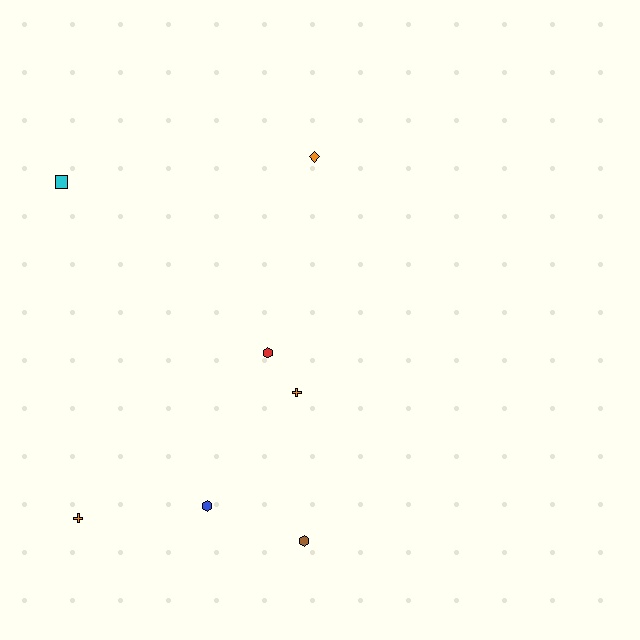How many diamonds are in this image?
There is 1 diamond.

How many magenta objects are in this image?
There are no magenta objects.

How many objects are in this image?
There are 7 objects.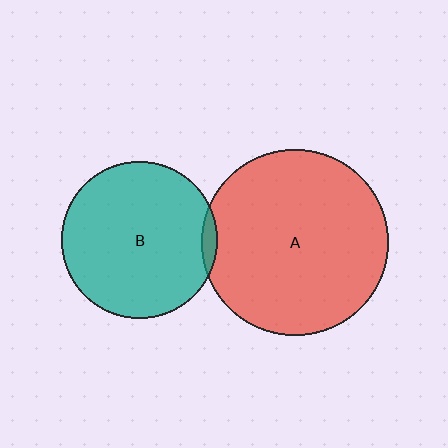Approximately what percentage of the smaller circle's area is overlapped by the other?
Approximately 5%.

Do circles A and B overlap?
Yes.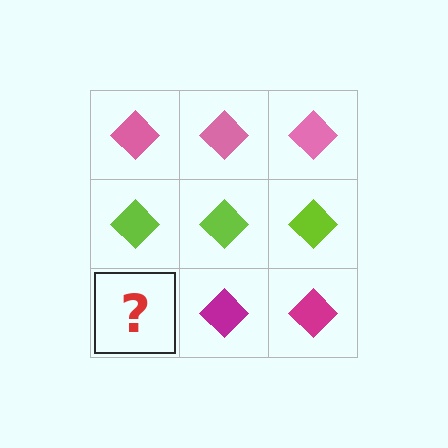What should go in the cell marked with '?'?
The missing cell should contain a magenta diamond.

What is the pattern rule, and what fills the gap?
The rule is that each row has a consistent color. The gap should be filled with a magenta diamond.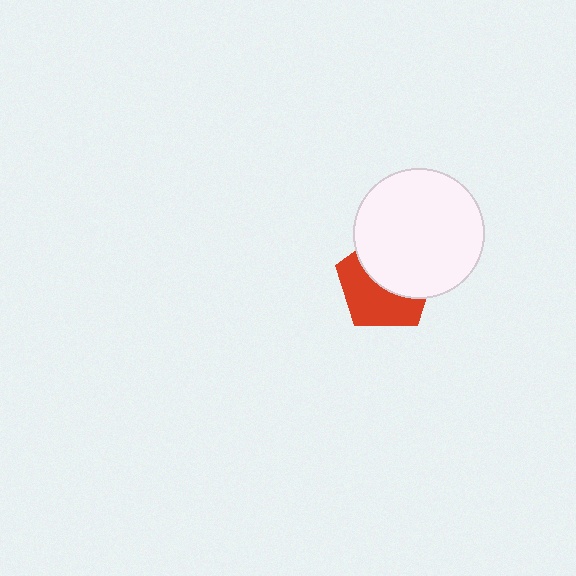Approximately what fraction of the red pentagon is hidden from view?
Roughly 51% of the red pentagon is hidden behind the white circle.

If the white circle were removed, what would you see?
You would see the complete red pentagon.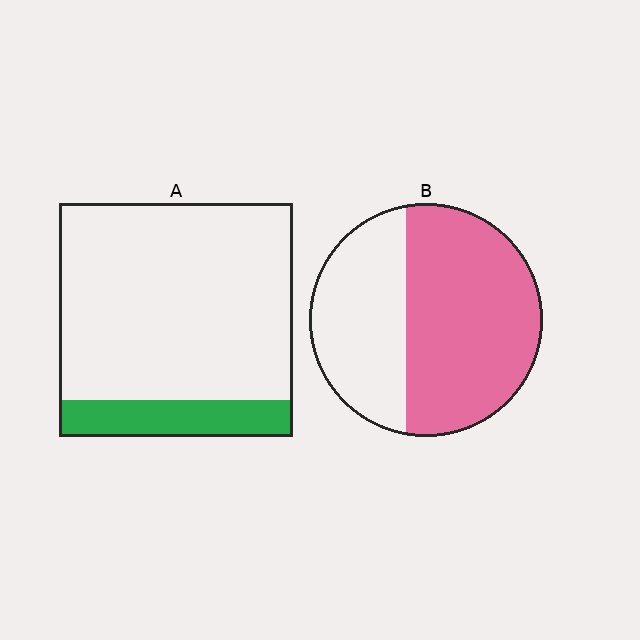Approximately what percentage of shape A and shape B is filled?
A is approximately 15% and B is approximately 60%.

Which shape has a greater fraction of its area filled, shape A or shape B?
Shape B.